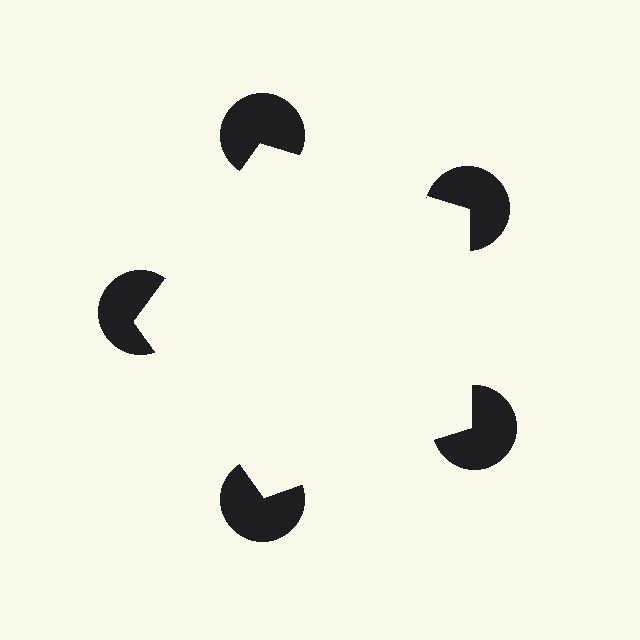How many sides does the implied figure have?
5 sides.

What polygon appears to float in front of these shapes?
An illusory pentagon — its edges are inferred from the aligned wedge cuts in the pac-man discs, not physically drawn.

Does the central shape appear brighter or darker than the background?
It typically appears slightly brighter than the background, even though no actual brightness change is drawn.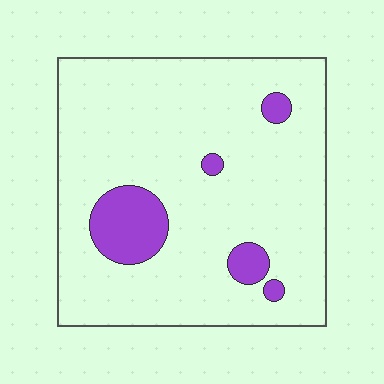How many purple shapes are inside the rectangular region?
5.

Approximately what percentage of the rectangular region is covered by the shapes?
Approximately 10%.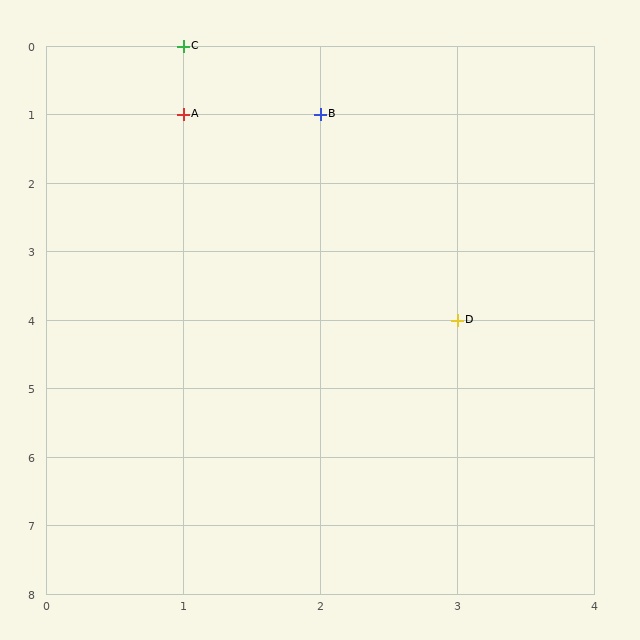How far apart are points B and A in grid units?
Points B and A are 1 column apart.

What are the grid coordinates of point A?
Point A is at grid coordinates (1, 1).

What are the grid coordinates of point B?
Point B is at grid coordinates (2, 1).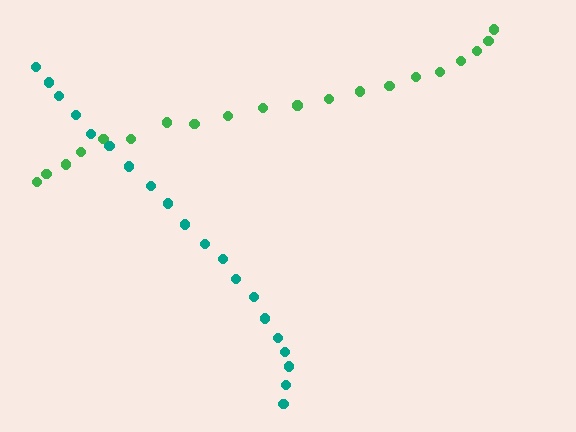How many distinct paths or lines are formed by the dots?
There are 2 distinct paths.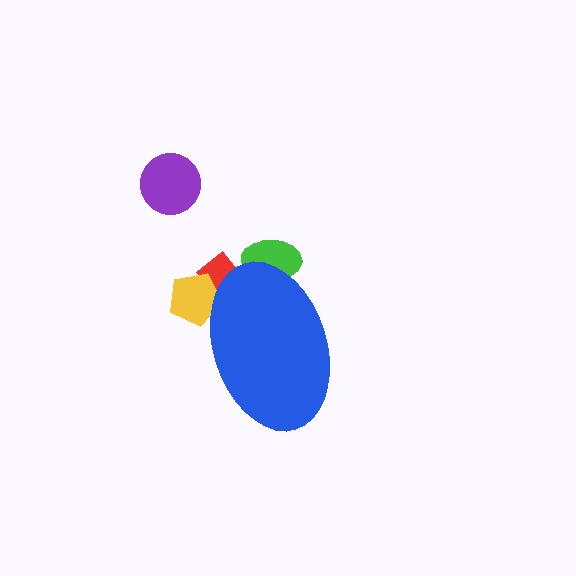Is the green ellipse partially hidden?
Yes, the green ellipse is partially hidden behind the blue ellipse.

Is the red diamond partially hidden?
Yes, the red diamond is partially hidden behind the blue ellipse.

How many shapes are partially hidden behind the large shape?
3 shapes are partially hidden.